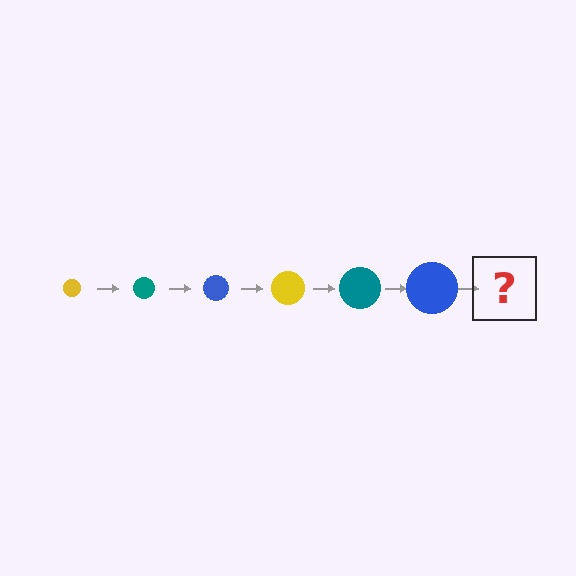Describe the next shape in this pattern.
It should be a yellow circle, larger than the previous one.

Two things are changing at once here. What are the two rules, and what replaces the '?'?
The two rules are that the circle grows larger each step and the color cycles through yellow, teal, and blue. The '?' should be a yellow circle, larger than the previous one.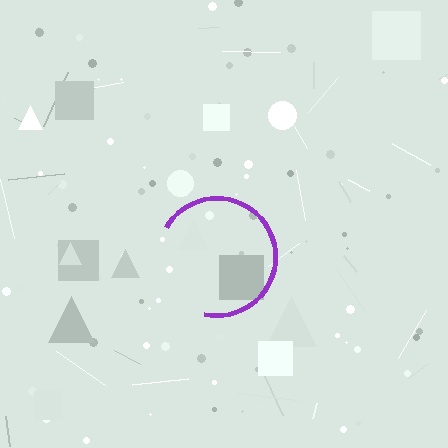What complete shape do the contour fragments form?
The contour fragments form a circle.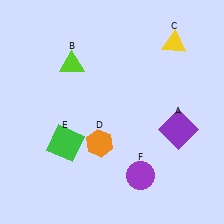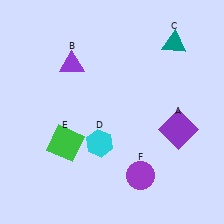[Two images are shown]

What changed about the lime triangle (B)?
In Image 1, B is lime. In Image 2, it changed to purple.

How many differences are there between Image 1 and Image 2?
There are 3 differences between the two images.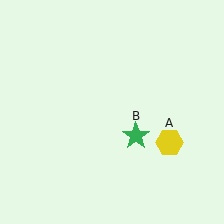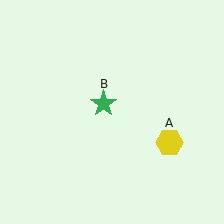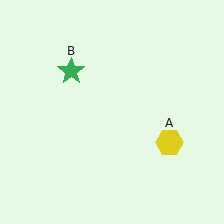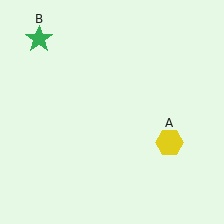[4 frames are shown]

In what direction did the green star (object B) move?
The green star (object B) moved up and to the left.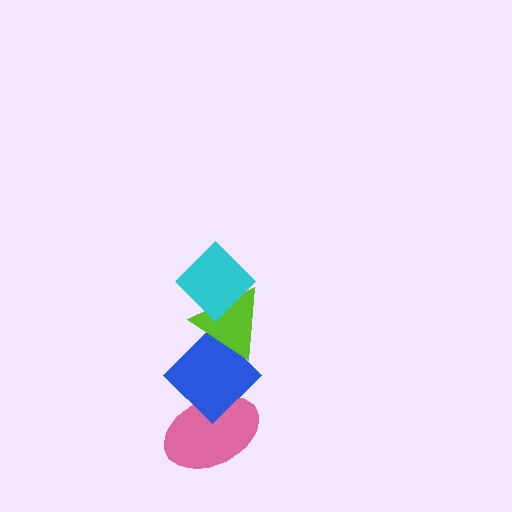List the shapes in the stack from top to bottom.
From top to bottom: the cyan diamond, the lime triangle, the blue diamond, the pink ellipse.